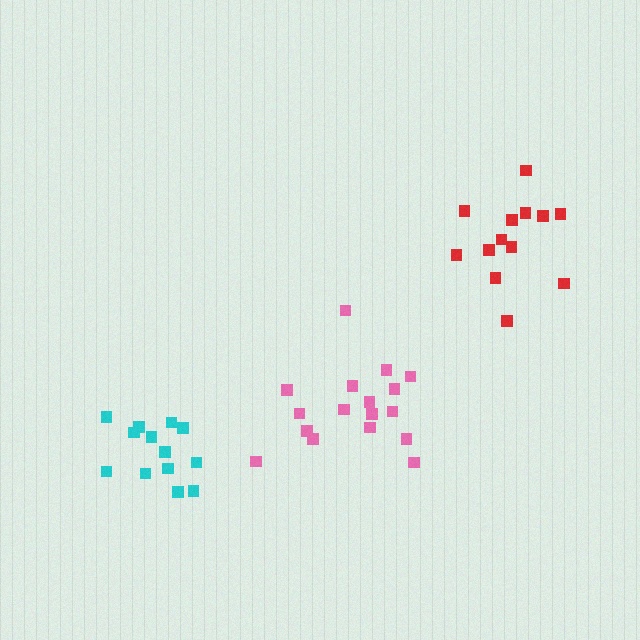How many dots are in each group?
Group 1: 17 dots, Group 2: 13 dots, Group 3: 13 dots (43 total).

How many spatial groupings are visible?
There are 3 spatial groupings.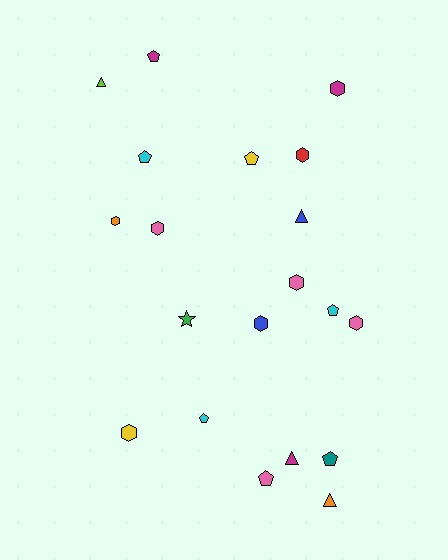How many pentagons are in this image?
There are 7 pentagons.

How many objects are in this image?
There are 20 objects.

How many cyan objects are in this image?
There are 3 cyan objects.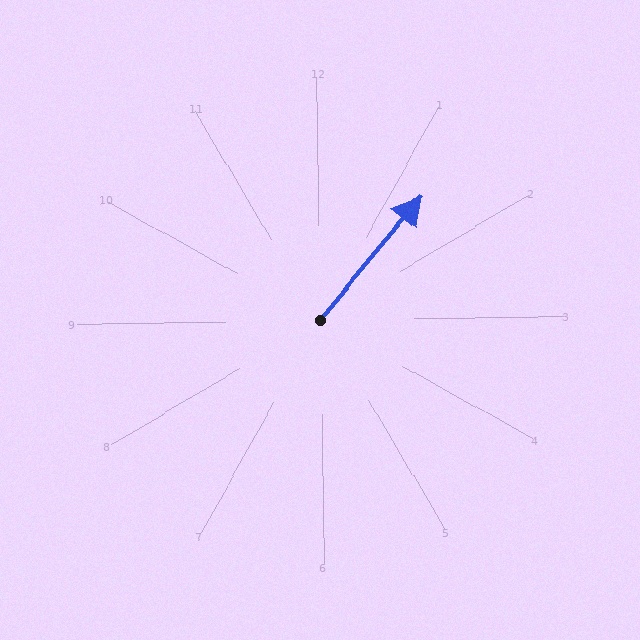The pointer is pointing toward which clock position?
Roughly 1 o'clock.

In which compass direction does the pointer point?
Northeast.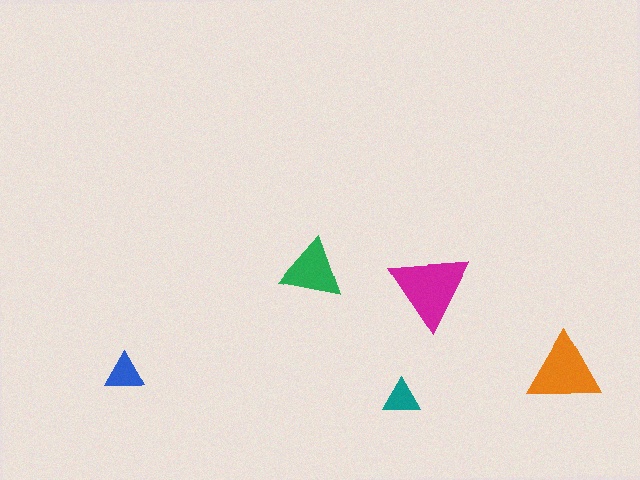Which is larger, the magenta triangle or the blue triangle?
The magenta one.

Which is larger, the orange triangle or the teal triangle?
The orange one.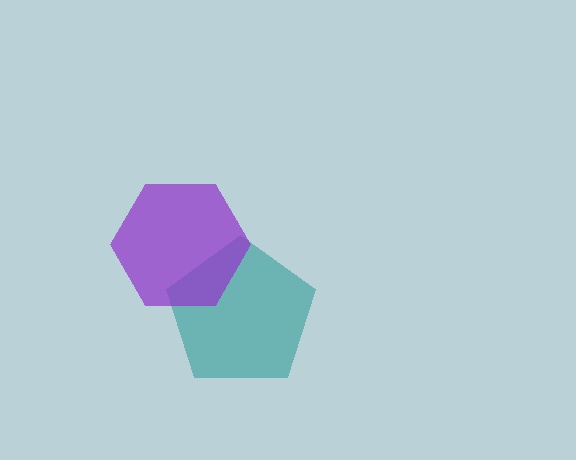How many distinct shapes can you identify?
There are 2 distinct shapes: a teal pentagon, a purple hexagon.